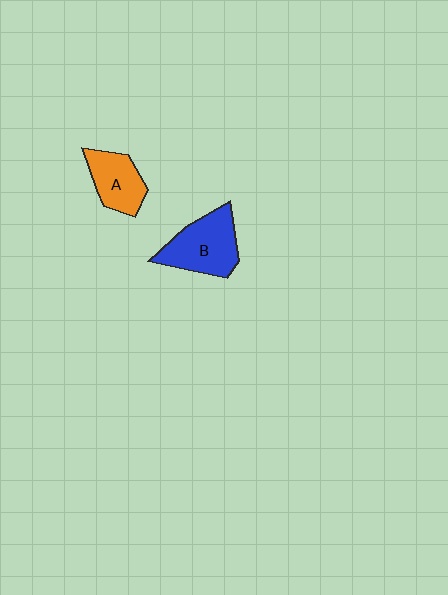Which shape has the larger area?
Shape B (blue).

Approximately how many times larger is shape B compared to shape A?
Approximately 1.4 times.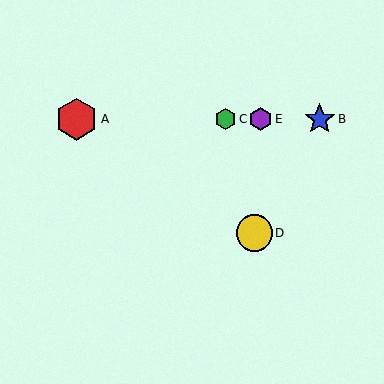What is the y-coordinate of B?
Object B is at y≈119.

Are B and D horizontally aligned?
No, B is at y≈119 and D is at y≈233.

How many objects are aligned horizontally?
4 objects (A, B, C, E) are aligned horizontally.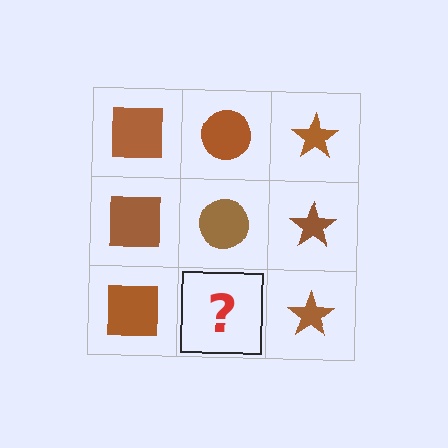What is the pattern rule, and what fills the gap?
The rule is that each column has a consistent shape. The gap should be filled with a brown circle.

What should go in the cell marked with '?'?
The missing cell should contain a brown circle.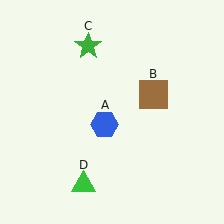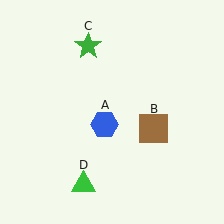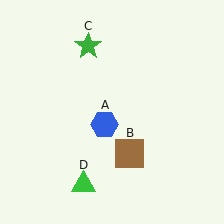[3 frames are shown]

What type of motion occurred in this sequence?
The brown square (object B) rotated clockwise around the center of the scene.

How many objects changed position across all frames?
1 object changed position: brown square (object B).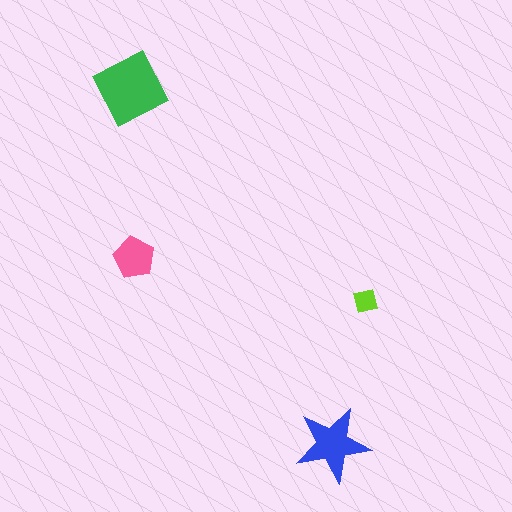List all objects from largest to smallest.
The green square, the blue star, the pink pentagon, the lime square.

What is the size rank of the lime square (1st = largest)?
4th.